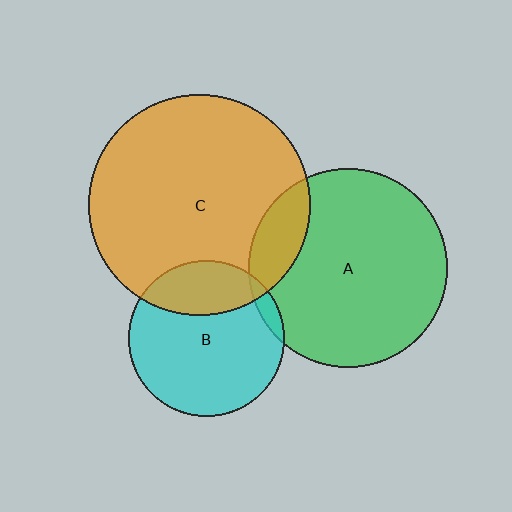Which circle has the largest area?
Circle C (orange).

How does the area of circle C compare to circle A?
Approximately 1.2 times.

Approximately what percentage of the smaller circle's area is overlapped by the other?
Approximately 15%.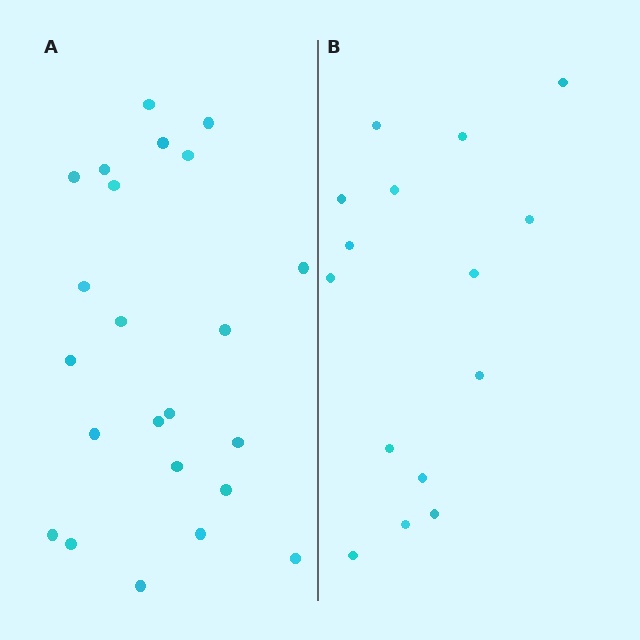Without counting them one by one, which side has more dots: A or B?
Region A (the left region) has more dots.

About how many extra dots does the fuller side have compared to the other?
Region A has roughly 8 or so more dots than region B.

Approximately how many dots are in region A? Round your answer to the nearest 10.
About 20 dots. (The exact count is 23, which rounds to 20.)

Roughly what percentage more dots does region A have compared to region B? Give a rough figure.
About 55% more.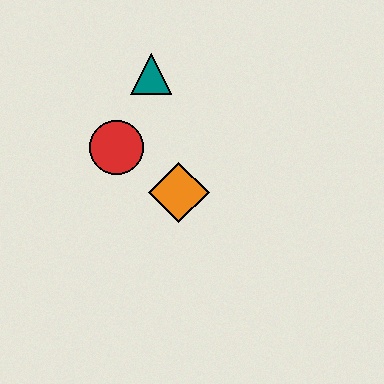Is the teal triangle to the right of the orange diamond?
No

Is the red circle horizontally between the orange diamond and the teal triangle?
No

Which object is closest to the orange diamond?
The red circle is closest to the orange diamond.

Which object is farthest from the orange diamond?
The teal triangle is farthest from the orange diamond.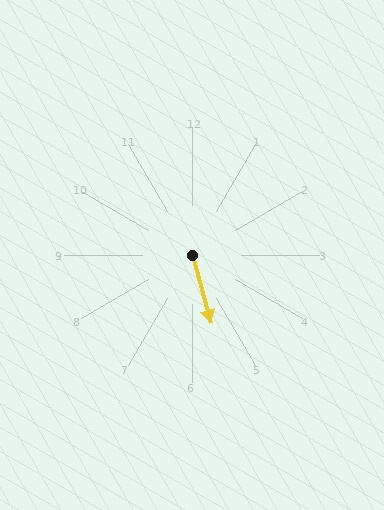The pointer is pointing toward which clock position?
Roughly 5 o'clock.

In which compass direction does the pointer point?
South.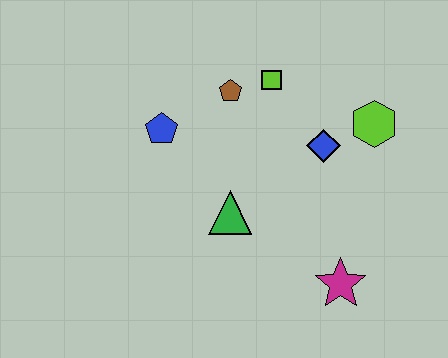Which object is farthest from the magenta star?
The blue pentagon is farthest from the magenta star.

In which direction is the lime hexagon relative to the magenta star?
The lime hexagon is above the magenta star.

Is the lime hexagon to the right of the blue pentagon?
Yes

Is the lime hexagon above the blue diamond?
Yes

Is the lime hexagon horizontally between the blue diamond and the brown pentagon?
No